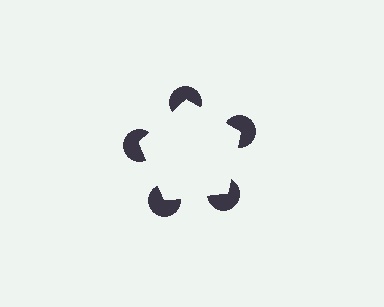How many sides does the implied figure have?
5 sides.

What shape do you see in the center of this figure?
An illusory pentagon — its edges are inferred from the aligned wedge cuts in the pac-man discs, not physically drawn.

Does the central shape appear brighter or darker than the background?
It typically appears slightly brighter than the background, even though no actual brightness change is drawn.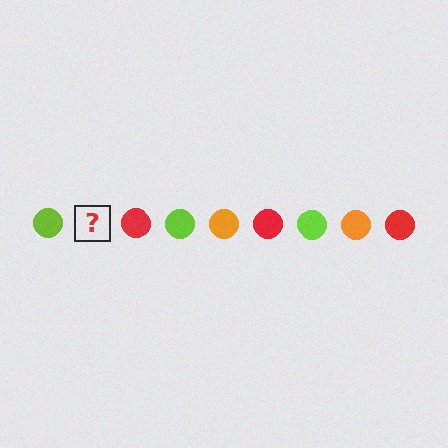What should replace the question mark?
The question mark should be replaced with an orange circle.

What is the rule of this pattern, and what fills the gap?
The rule is that the pattern cycles through lime, orange, red circles. The gap should be filled with an orange circle.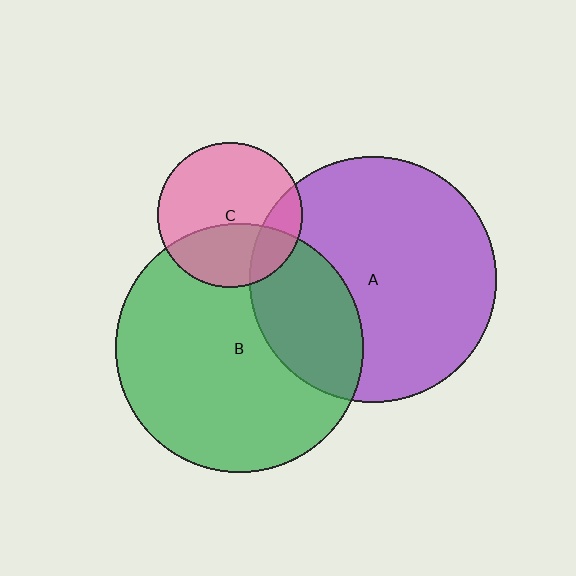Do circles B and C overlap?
Yes.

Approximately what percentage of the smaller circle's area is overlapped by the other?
Approximately 35%.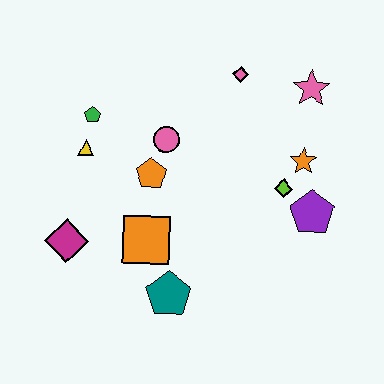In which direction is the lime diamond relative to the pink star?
The lime diamond is below the pink star.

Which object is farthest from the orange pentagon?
The pink star is farthest from the orange pentagon.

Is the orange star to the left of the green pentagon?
No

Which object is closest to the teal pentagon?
The orange square is closest to the teal pentagon.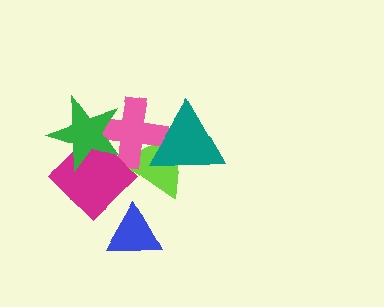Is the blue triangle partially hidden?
No, no other shape covers it.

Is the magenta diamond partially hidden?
Yes, it is partially covered by another shape.